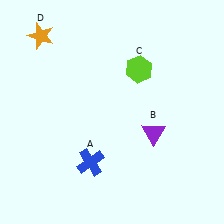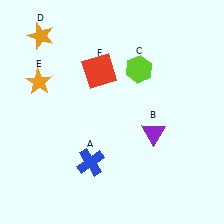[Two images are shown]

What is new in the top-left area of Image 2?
A red square (F) was added in the top-left area of Image 2.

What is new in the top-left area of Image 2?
An orange star (E) was added in the top-left area of Image 2.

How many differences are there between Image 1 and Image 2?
There are 2 differences between the two images.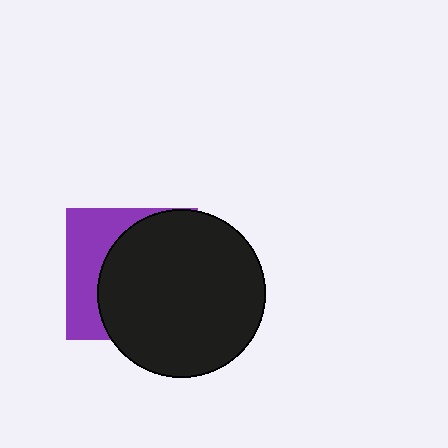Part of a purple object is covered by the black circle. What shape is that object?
It is a square.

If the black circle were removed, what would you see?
You would see the complete purple square.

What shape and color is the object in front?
The object in front is a black circle.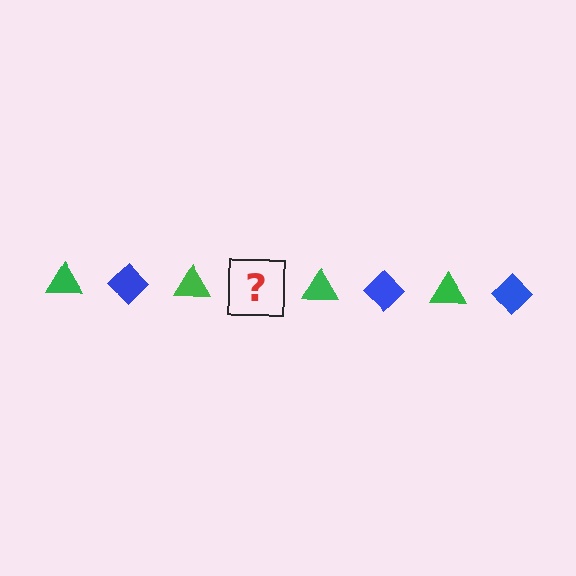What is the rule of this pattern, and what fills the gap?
The rule is that the pattern alternates between green triangle and blue diamond. The gap should be filled with a blue diamond.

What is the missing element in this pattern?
The missing element is a blue diamond.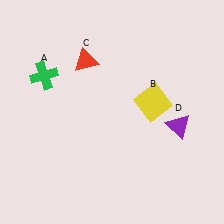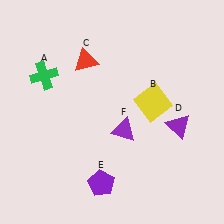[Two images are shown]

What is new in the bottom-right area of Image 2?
A purple triangle (F) was added in the bottom-right area of Image 2.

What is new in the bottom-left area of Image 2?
A purple pentagon (E) was added in the bottom-left area of Image 2.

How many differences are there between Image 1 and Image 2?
There are 2 differences between the two images.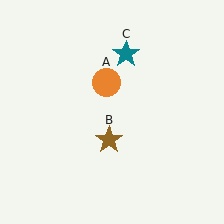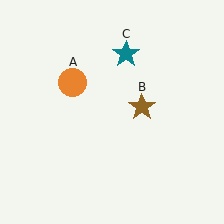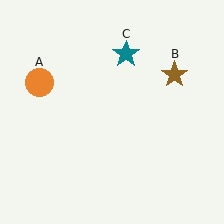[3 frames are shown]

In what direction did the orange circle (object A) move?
The orange circle (object A) moved left.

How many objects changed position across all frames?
2 objects changed position: orange circle (object A), brown star (object B).